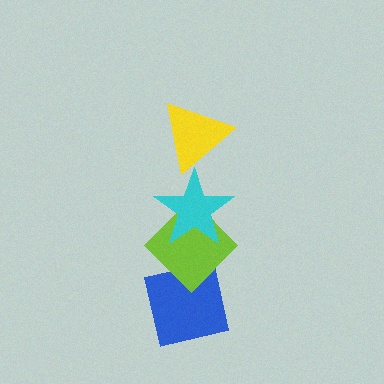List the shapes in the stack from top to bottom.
From top to bottom: the yellow triangle, the cyan star, the lime diamond, the blue square.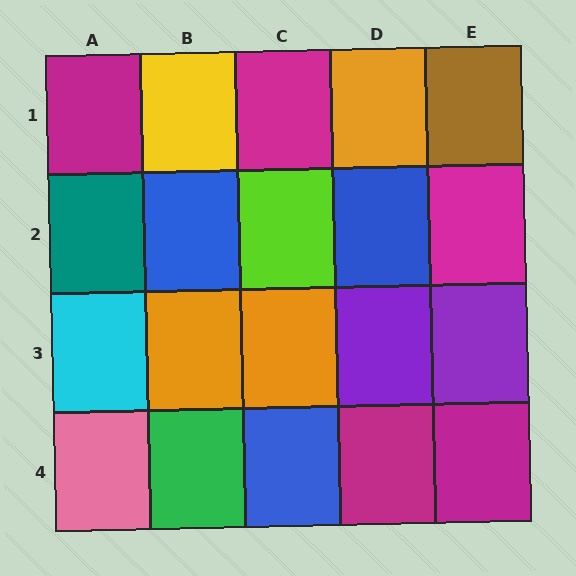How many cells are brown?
1 cell is brown.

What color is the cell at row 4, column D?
Magenta.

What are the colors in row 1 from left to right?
Magenta, yellow, magenta, orange, brown.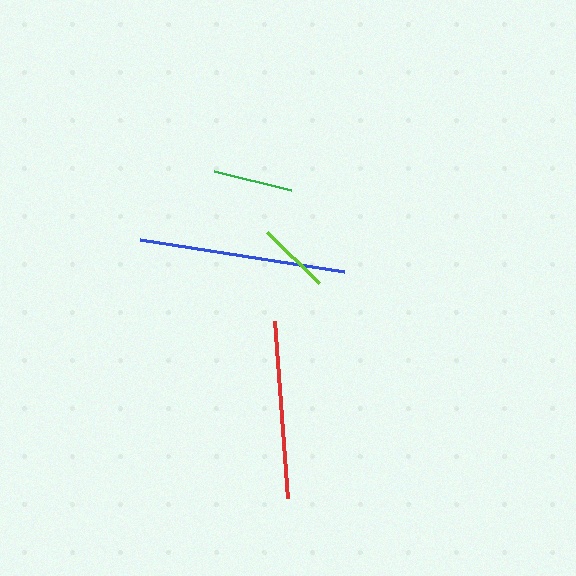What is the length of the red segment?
The red segment is approximately 177 pixels long.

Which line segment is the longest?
The blue line is the longest at approximately 207 pixels.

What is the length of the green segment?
The green segment is approximately 79 pixels long.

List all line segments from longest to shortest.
From longest to shortest: blue, red, green, lime.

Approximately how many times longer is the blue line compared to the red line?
The blue line is approximately 1.2 times the length of the red line.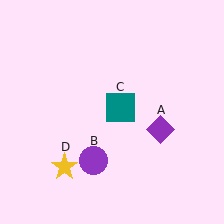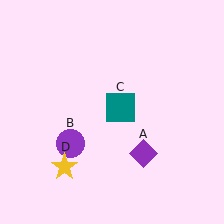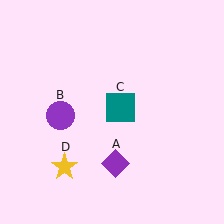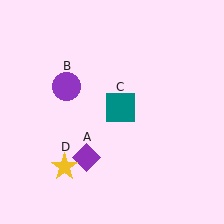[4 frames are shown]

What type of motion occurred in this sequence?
The purple diamond (object A), purple circle (object B) rotated clockwise around the center of the scene.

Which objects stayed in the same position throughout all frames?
Teal square (object C) and yellow star (object D) remained stationary.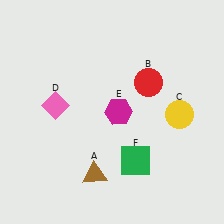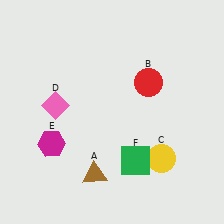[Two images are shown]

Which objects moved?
The objects that moved are: the yellow circle (C), the magenta hexagon (E).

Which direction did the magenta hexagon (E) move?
The magenta hexagon (E) moved left.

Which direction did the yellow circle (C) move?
The yellow circle (C) moved down.